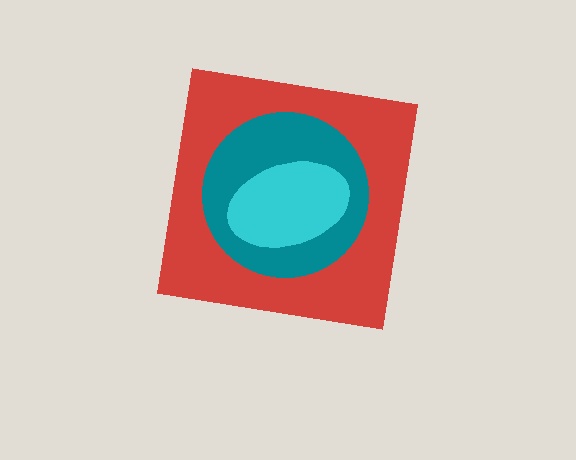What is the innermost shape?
The cyan ellipse.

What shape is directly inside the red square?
The teal circle.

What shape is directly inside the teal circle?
The cyan ellipse.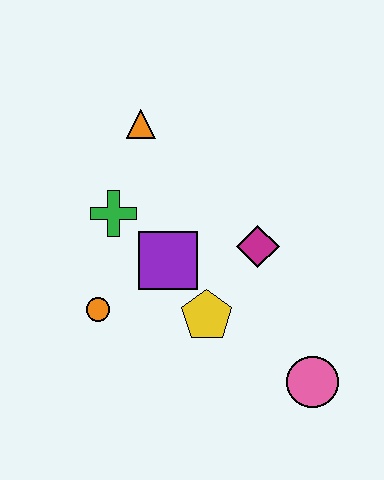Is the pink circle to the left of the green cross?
No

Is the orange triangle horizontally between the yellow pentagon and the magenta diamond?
No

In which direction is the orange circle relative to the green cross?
The orange circle is below the green cross.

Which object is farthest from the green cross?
The pink circle is farthest from the green cross.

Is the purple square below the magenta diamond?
Yes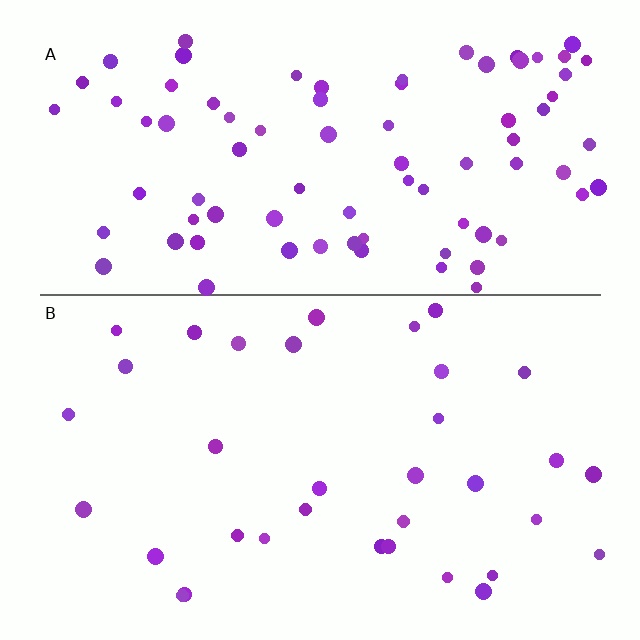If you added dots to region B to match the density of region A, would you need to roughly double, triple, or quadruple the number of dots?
Approximately double.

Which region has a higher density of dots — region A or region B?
A (the top).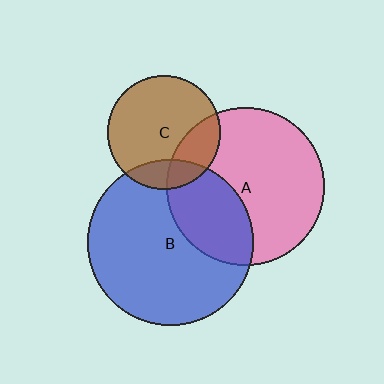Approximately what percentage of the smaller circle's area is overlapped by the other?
Approximately 15%.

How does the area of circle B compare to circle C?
Approximately 2.2 times.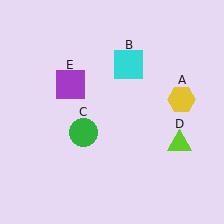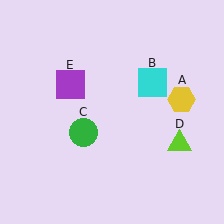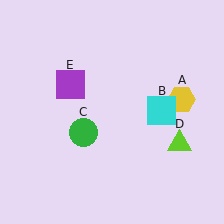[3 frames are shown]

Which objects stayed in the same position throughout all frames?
Yellow hexagon (object A) and green circle (object C) and lime triangle (object D) and purple square (object E) remained stationary.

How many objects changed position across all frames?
1 object changed position: cyan square (object B).